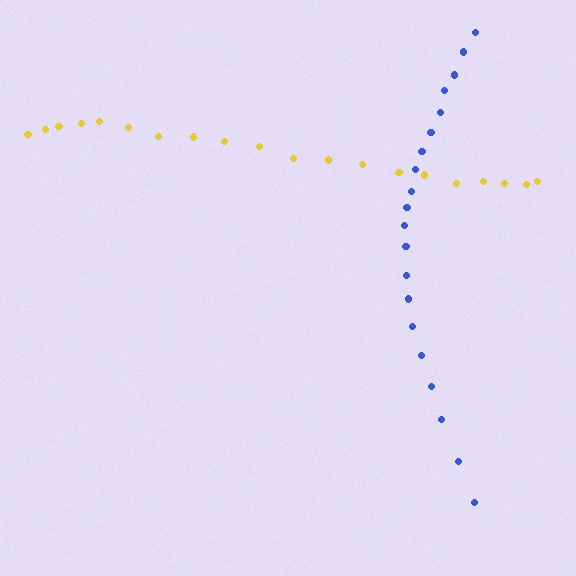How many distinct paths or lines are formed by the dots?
There are 2 distinct paths.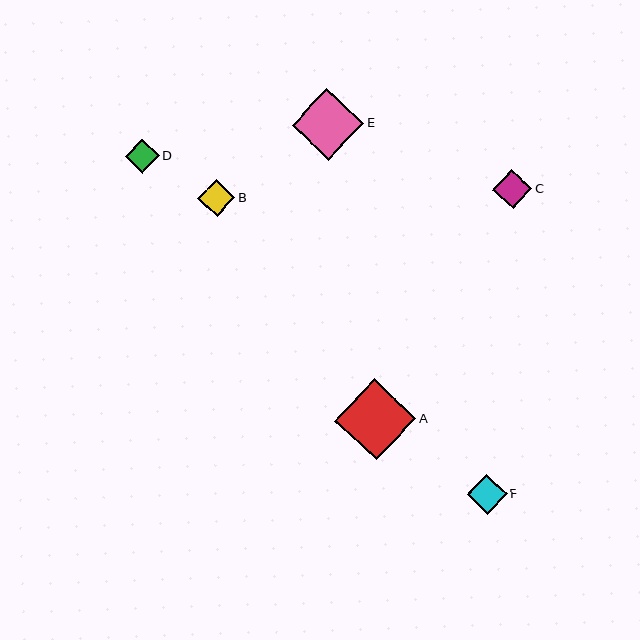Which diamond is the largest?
Diamond A is the largest with a size of approximately 81 pixels.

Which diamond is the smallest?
Diamond D is the smallest with a size of approximately 33 pixels.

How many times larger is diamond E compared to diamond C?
Diamond E is approximately 1.8 times the size of diamond C.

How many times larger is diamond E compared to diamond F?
Diamond E is approximately 1.8 times the size of diamond F.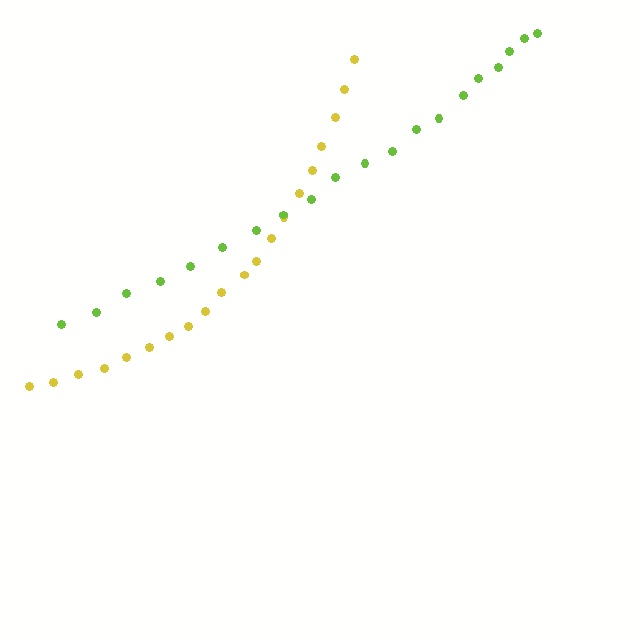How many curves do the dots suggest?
There are 2 distinct paths.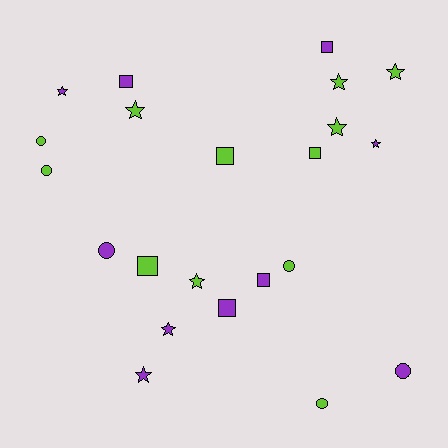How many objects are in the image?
There are 22 objects.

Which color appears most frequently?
Lime, with 12 objects.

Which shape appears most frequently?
Star, with 9 objects.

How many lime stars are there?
There are 5 lime stars.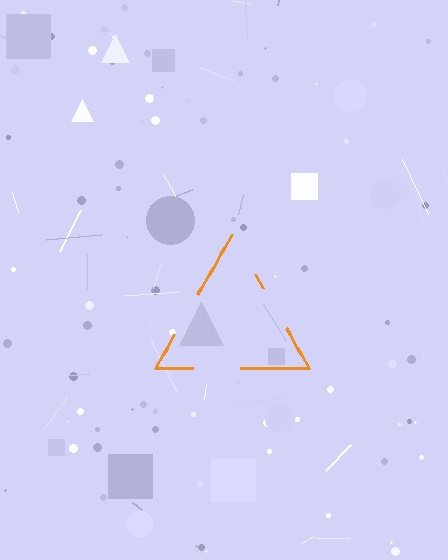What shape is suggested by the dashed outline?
The dashed outline suggests a triangle.